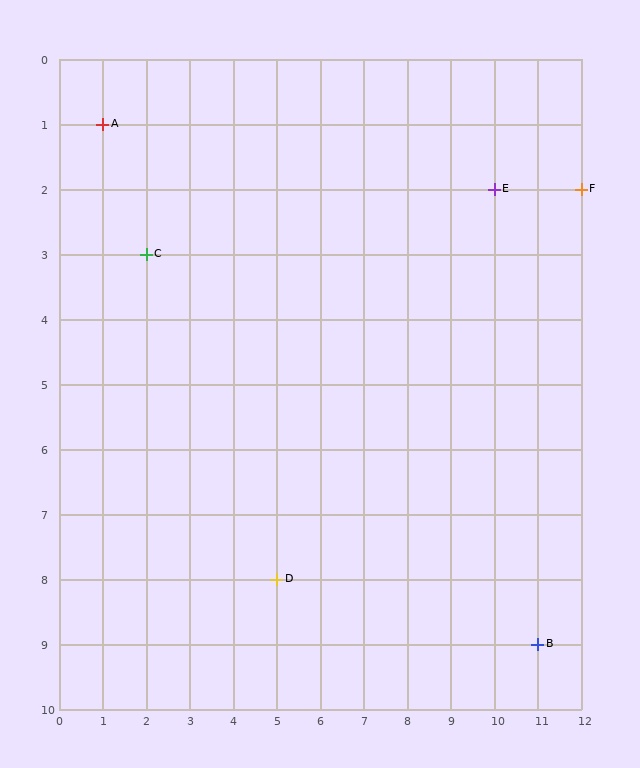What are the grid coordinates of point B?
Point B is at grid coordinates (11, 9).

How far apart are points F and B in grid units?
Points F and B are 1 column and 7 rows apart (about 7.1 grid units diagonally).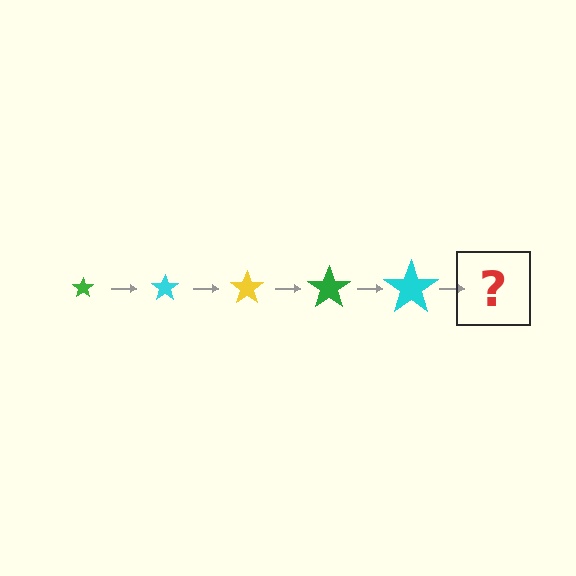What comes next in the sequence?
The next element should be a yellow star, larger than the previous one.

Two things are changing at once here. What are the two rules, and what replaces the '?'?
The two rules are that the star grows larger each step and the color cycles through green, cyan, and yellow. The '?' should be a yellow star, larger than the previous one.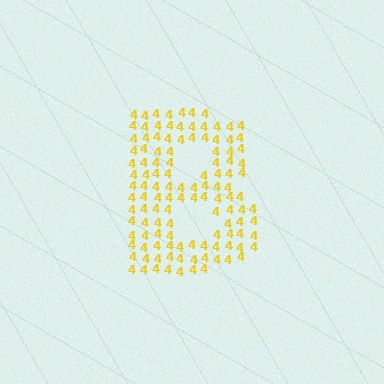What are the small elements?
The small elements are digit 4's.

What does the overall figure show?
The overall figure shows the letter B.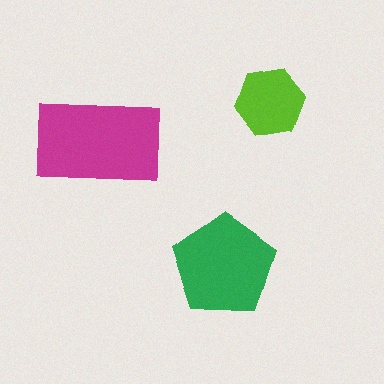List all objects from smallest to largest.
The lime hexagon, the green pentagon, the magenta rectangle.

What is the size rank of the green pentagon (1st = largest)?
2nd.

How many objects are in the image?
There are 3 objects in the image.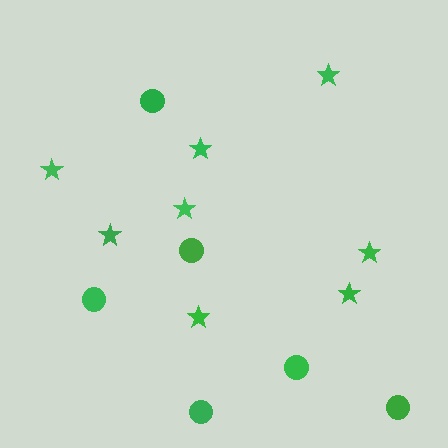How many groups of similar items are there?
There are 2 groups: one group of stars (8) and one group of circles (6).